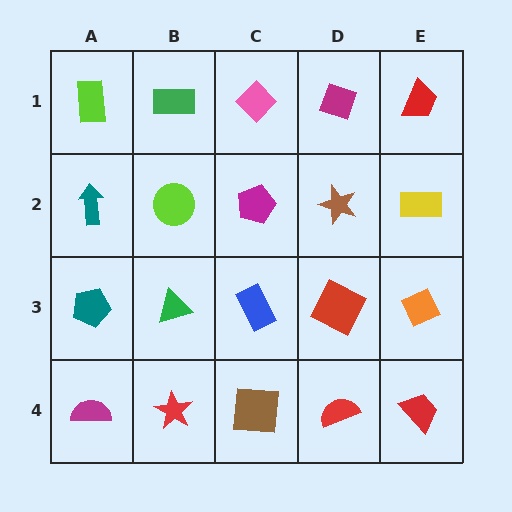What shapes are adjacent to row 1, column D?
A brown star (row 2, column D), a pink diamond (row 1, column C), a red trapezoid (row 1, column E).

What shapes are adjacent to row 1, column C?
A magenta pentagon (row 2, column C), a green rectangle (row 1, column B), a magenta diamond (row 1, column D).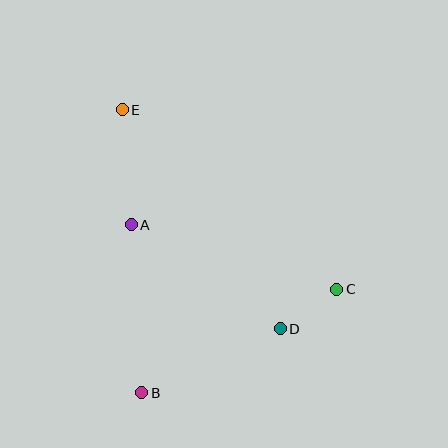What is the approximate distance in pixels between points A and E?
The distance between A and E is approximately 115 pixels.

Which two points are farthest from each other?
Points B and E are farthest from each other.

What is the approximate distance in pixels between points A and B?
The distance between A and B is approximately 168 pixels.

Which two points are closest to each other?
Points C and D are closest to each other.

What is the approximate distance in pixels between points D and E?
The distance between D and E is approximately 270 pixels.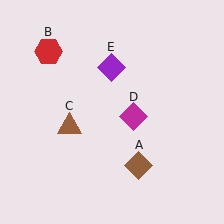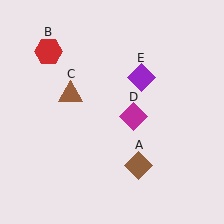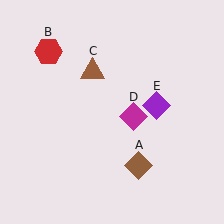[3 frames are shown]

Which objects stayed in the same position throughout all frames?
Brown diamond (object A) and red hexagon (object B) and magenta diamond (object D) remained stationary.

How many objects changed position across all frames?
2 objects changed position: brown triangle (object C), purple diamond (object E).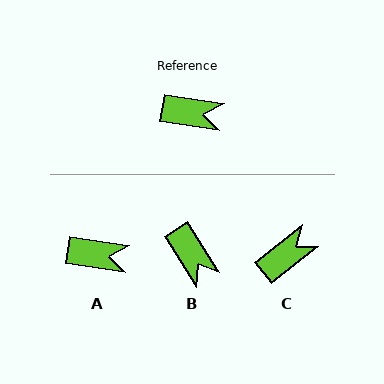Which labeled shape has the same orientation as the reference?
A.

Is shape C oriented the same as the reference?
No, it is off by about 47 degrees.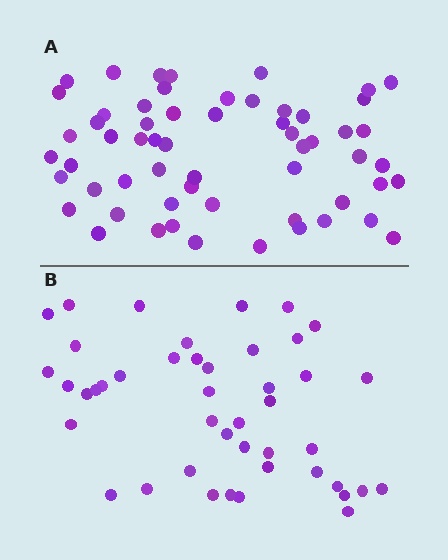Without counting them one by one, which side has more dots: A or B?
Region A (the top region) has more dots.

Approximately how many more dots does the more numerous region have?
Region A has approximately 15 more dots than region B.